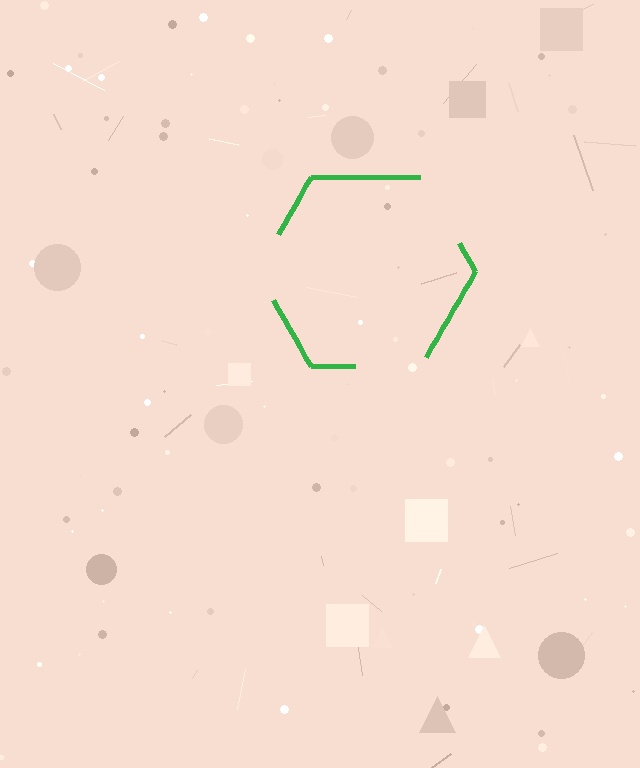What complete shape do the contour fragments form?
The contour fragments form a hexagon.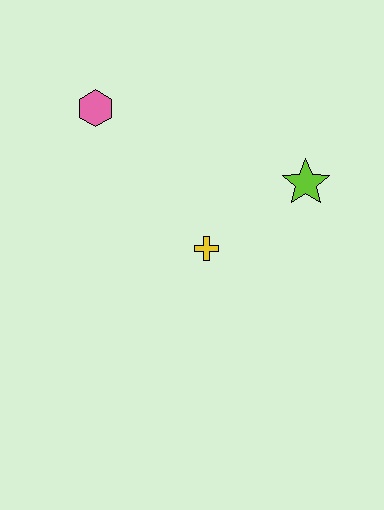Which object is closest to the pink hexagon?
The yellow cross is closest to the pink hexagon.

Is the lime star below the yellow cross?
No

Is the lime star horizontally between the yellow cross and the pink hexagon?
No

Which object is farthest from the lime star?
The pink hexagon is farthest from the lime star.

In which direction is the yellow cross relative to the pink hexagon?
The yellow cross is below the pink hexagon.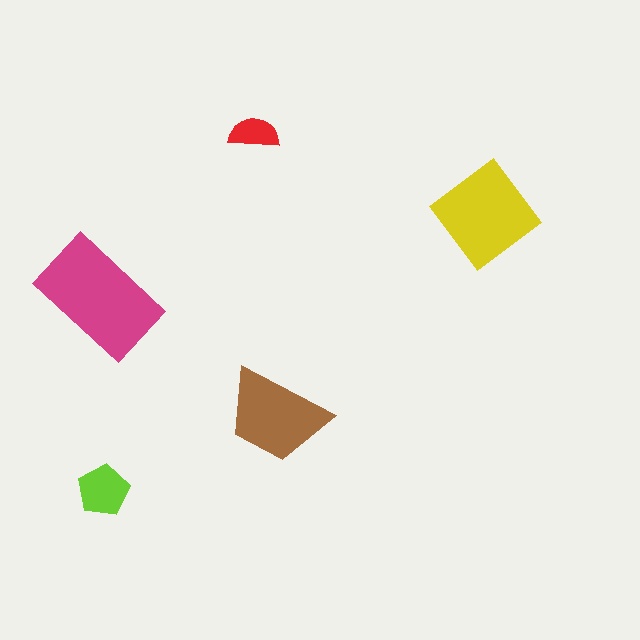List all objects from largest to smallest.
The magenta rectangle, the yellow diamond, the brown trapezoid, the lime pentagon, the red semicircle.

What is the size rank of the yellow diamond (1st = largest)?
2nd.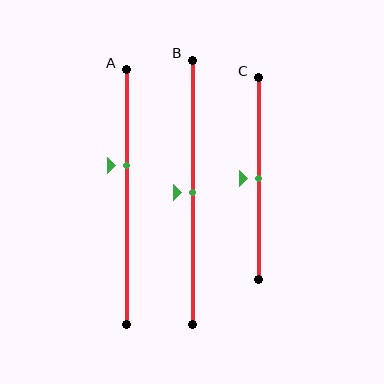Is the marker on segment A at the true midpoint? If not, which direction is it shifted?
No, the marker on segment A is shifted upward by about 12% of the segment length.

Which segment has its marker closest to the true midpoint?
Segment B has its marker closest to the true midpoint.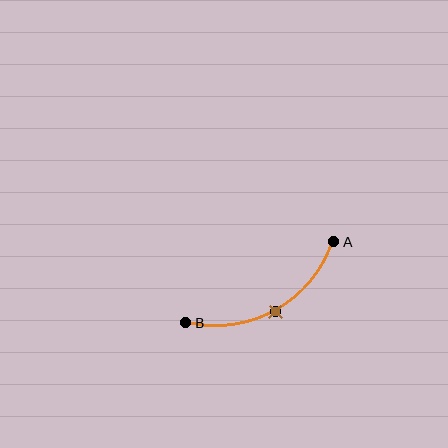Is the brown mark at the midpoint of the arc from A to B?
Yes. The brown mark lies on the arc at equal arc-length from both A and B — it is the arc midpoint.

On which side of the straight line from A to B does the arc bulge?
The arc bulges below the straight line connecting A and B.